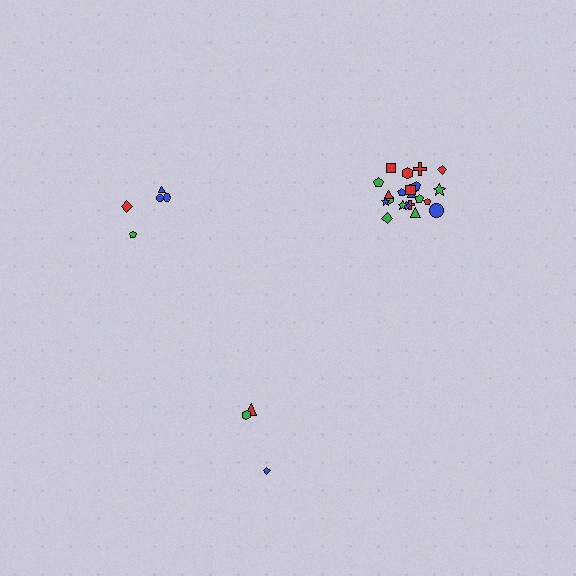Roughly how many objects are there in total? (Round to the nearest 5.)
Roughly 30 objects in total.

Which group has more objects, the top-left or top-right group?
The top-right group.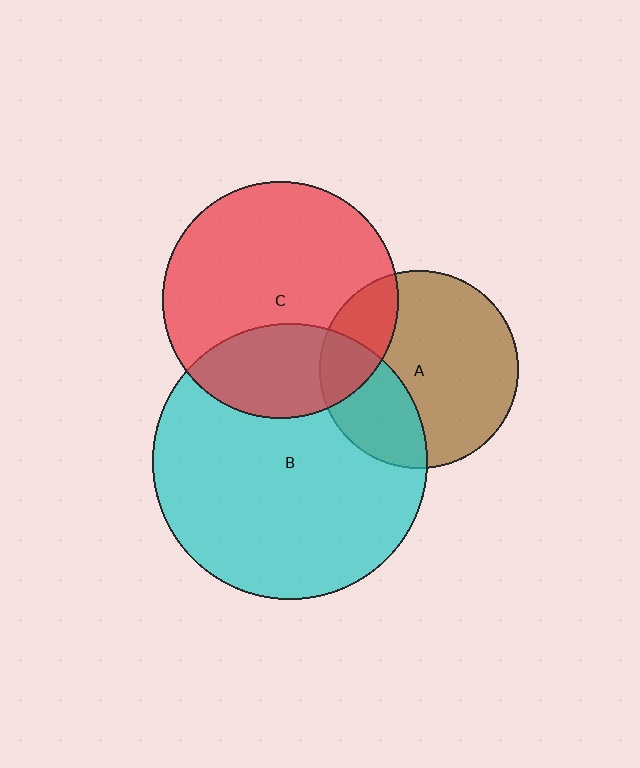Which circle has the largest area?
Circle B (cyan).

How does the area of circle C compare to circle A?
Approximately 1.4 times.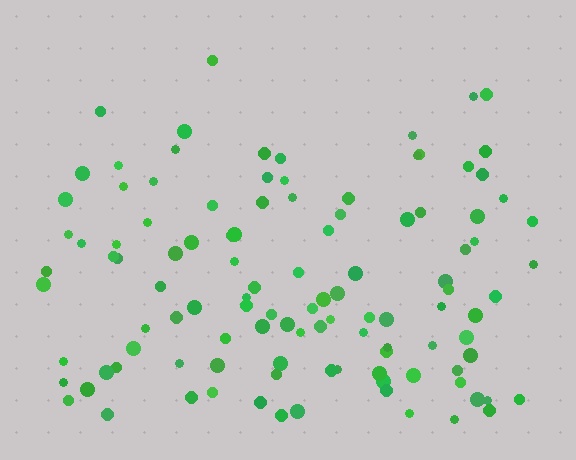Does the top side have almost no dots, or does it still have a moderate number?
Still a moderate number, just noticeably fewer than the bottom.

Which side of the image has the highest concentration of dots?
The bottom.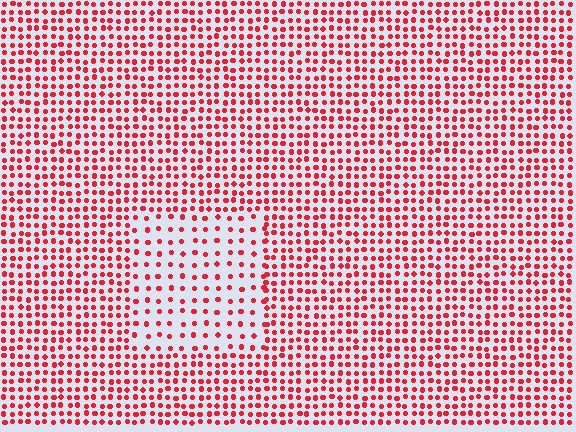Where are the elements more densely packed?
The elements are more densely packed outside the rectangle boundary.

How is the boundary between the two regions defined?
The boundary is defined by a change in element density (approximately 2.1x ratio). All elements are the same color, size, and shape.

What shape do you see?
I see a rectangle.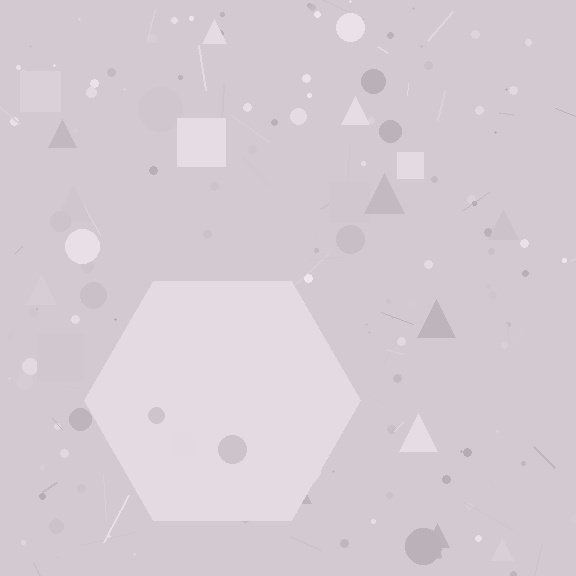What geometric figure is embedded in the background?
A hexagon is embedded in the background.